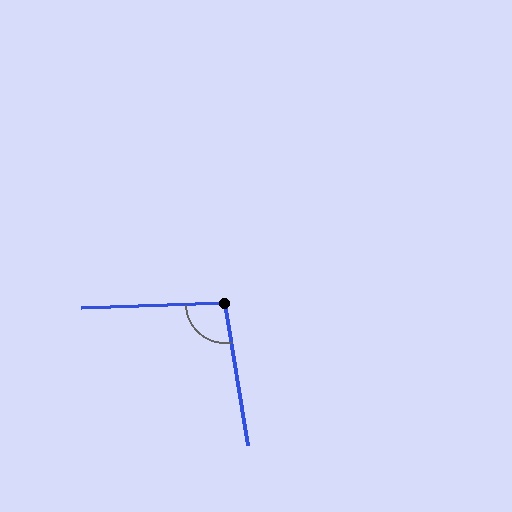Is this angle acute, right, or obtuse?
It is obtuse.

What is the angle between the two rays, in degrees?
Approximately 97 degrees.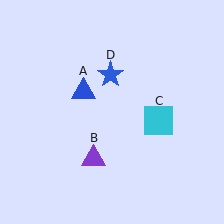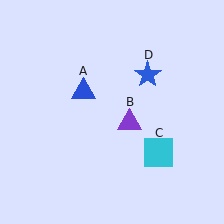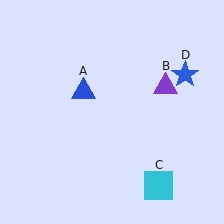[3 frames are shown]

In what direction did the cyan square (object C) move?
The cyan square (object C) moved down.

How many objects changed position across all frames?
3 objects changed position: purple triangle (object B), cyan square (object C), blue star (object D).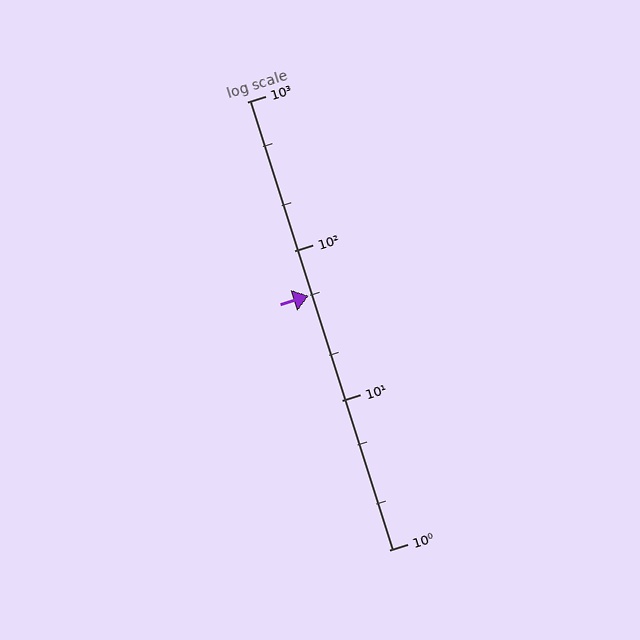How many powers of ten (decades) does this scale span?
The scale spans 3 decades, from 1 to 1000.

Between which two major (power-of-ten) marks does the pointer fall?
The pointer is between 10 and 100.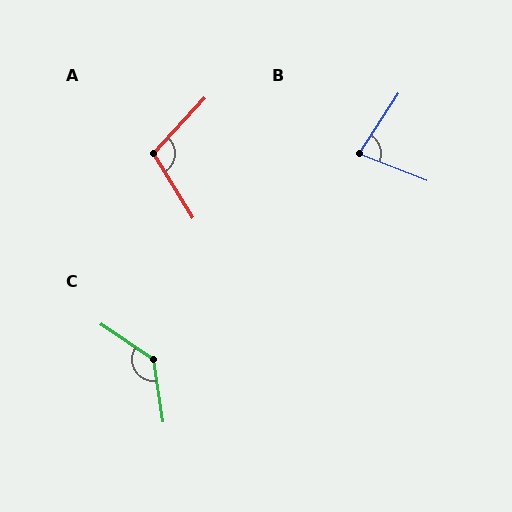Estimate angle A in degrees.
Approximately 106 degrees.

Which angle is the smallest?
B, at approximately 78 degrees.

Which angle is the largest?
C, at approximately 132 degrees.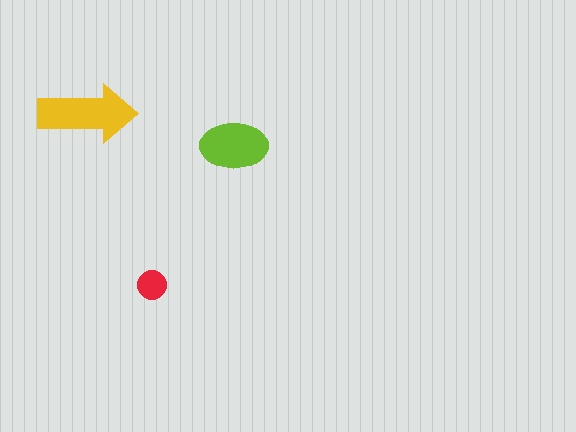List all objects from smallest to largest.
The red circle, the lime ellipse, the yellow arrow.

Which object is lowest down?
The red circle is bottommost.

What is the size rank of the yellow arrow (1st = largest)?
1st.